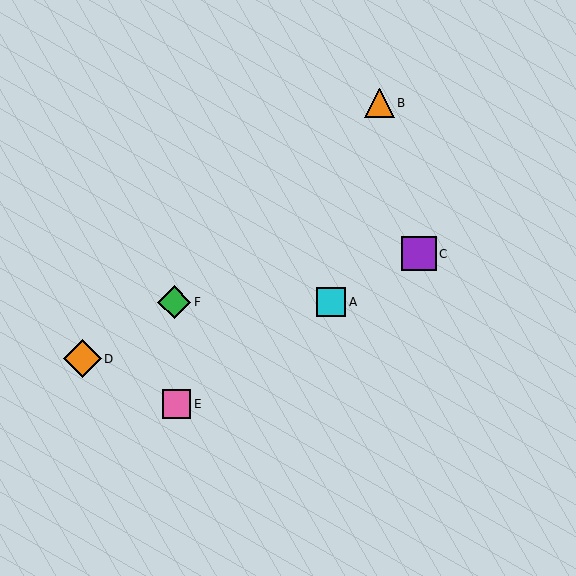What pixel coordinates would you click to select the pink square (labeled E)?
Click at (177, 404) to select the pink square E.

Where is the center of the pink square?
The center of the pink square is at (177, 404).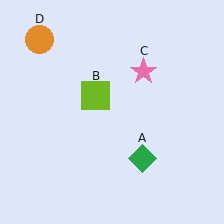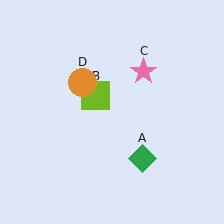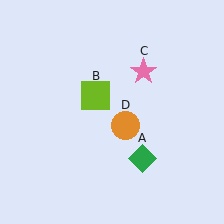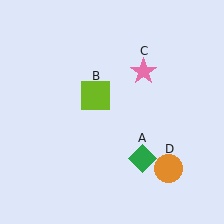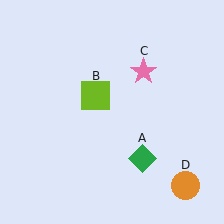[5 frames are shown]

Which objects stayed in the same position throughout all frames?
Green diamond (object A) and lime square (object B) and pink star (object C) remained stationary.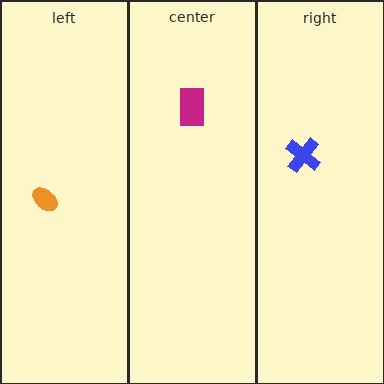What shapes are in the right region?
The blue cross.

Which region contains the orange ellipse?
The left region.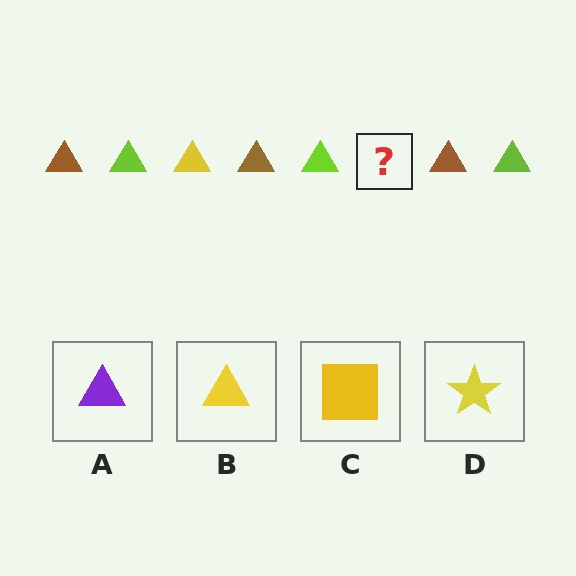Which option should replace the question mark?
Option B.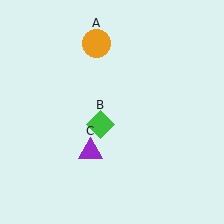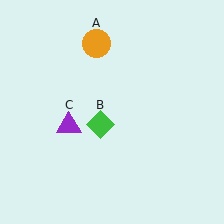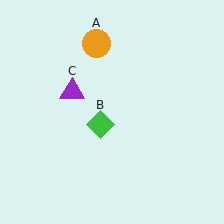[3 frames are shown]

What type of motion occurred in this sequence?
The purple triangle (object C) rotated clockwise around the center of the scene.